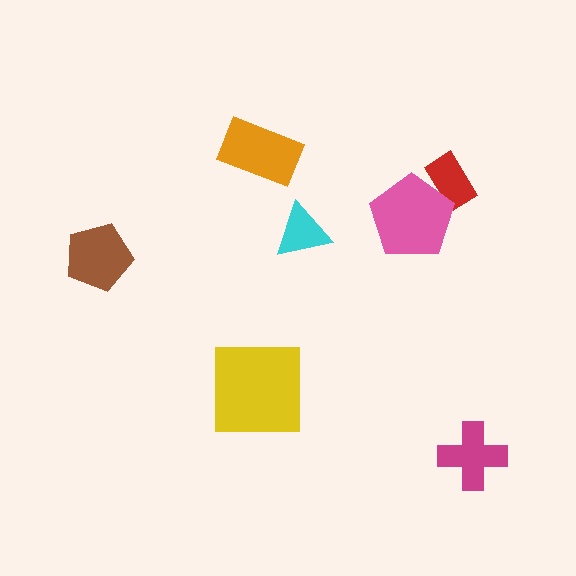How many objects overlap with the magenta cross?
0 objects overlap with the magenta cross.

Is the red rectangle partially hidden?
Yes, it is partially covered by another shape.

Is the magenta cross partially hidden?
No, no other shape covers it.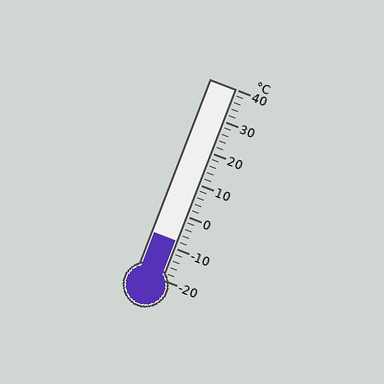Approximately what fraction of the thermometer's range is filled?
The thermometer is filled to approximately 20% of its range.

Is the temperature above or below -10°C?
The temperature is above -10°C.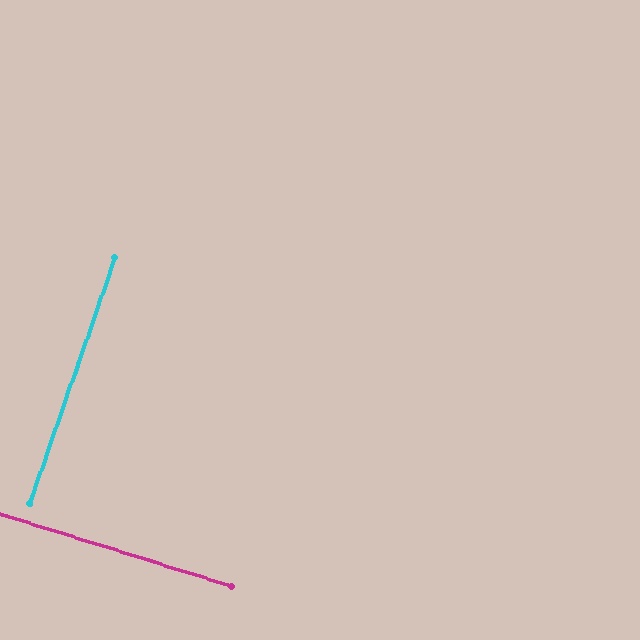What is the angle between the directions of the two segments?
Approximately 88 degrees.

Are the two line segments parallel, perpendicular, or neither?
Perpendicular — they meet at approximately 88°.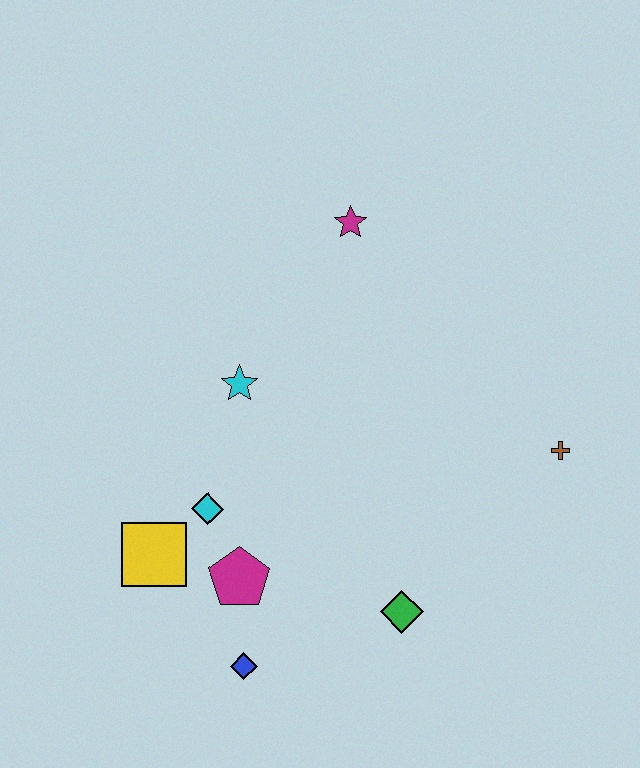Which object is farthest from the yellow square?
The brown cross is farthest from the yellow square.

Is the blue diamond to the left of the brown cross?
Yes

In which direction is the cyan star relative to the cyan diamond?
The cyan star is above the cyan diamond.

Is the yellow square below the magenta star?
Yes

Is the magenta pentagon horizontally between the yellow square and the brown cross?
Yes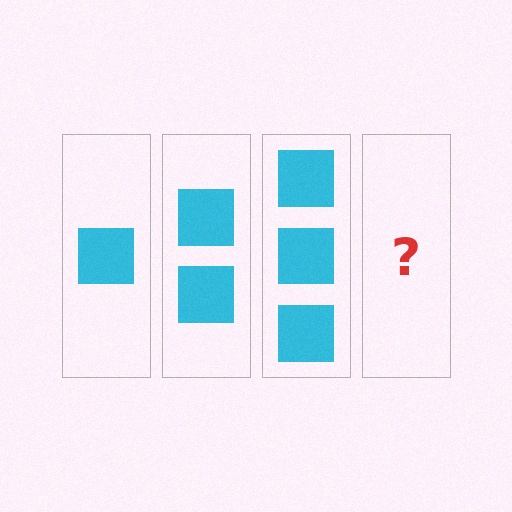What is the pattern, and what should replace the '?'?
The pattern is that each step adds one more square. The '?' should be 4 squares.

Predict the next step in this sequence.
The next step is 4 squares.